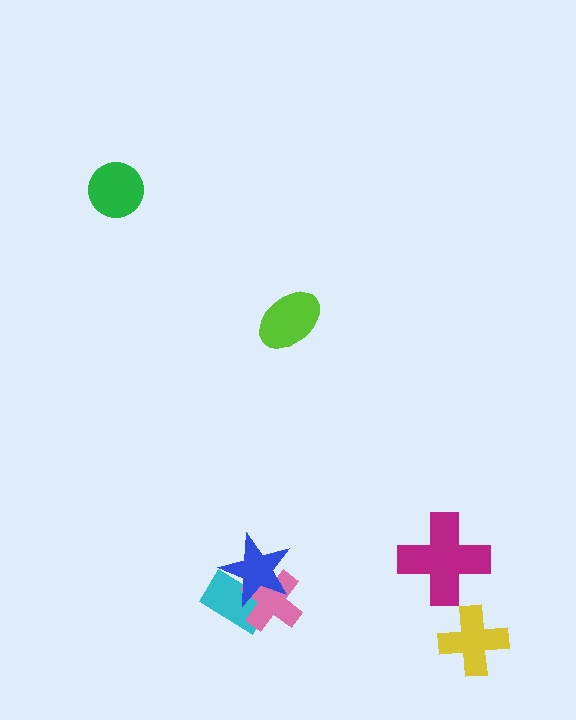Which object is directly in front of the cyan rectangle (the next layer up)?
The pink cross is directly in front of the cyan rectangle.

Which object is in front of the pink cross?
The blue star is in front of the pink cross.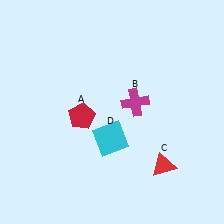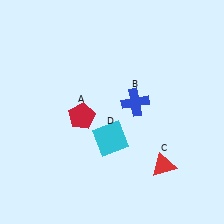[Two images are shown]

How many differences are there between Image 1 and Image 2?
There is 1 difference between the two images.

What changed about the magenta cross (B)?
In Image 1, B is magenta. In Image 2, it changed to blue.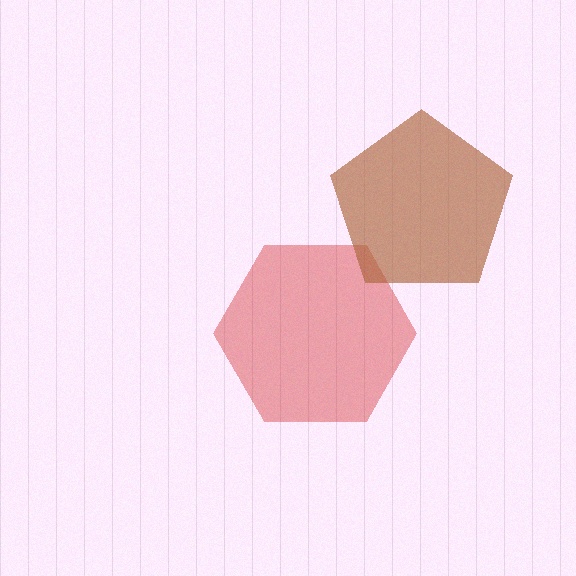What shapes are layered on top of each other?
The layered shapes are: a red hexagon, a brown pentagon.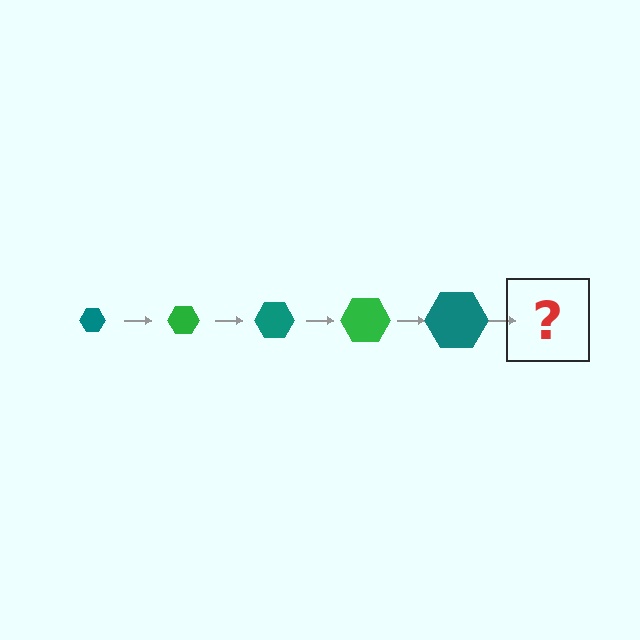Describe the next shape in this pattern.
It should be a green hexagon, larger than the previous one.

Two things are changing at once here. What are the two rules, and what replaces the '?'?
The two rules are that the hexagon grows larger each step and the color cycles through teal and green. The '?' should be a green hexagon, larger than the previous one.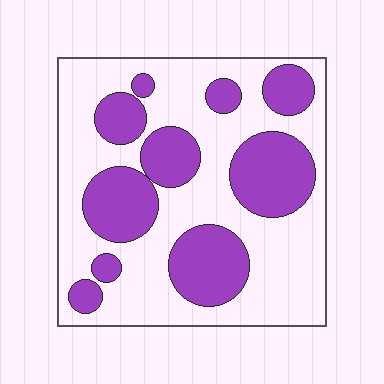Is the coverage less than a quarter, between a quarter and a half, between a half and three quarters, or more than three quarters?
Between a quarter and a half.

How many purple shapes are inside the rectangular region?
10.